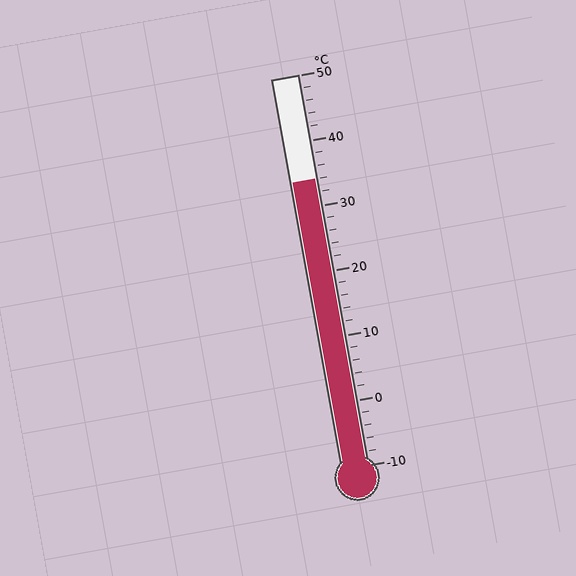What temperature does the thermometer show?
The thermometer shows approximately 34°C.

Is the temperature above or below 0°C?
The temperature is above 0°C.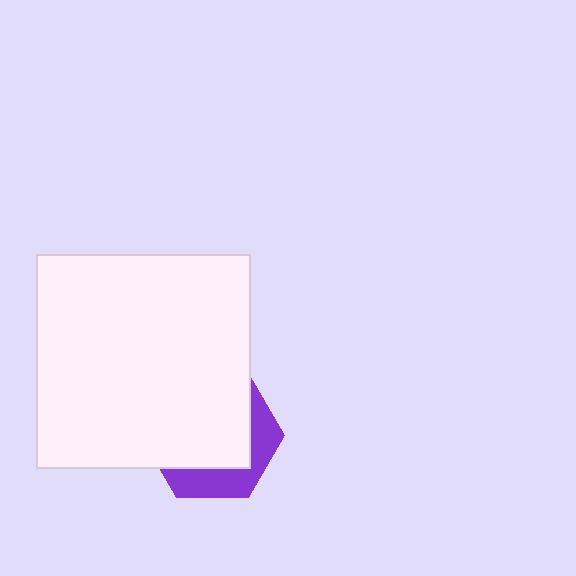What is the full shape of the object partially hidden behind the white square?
The partially hidden object is a purple hexagon.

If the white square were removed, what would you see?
You would see the complete purple hexagon.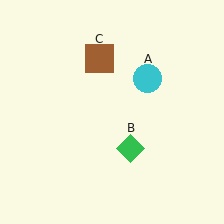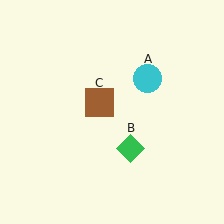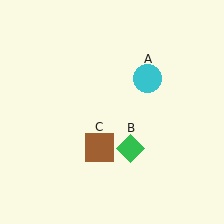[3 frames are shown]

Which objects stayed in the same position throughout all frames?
Cyan circle (object A) and green diamond (object B) remained stationary.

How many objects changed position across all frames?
1 object changed position: brown square (object C).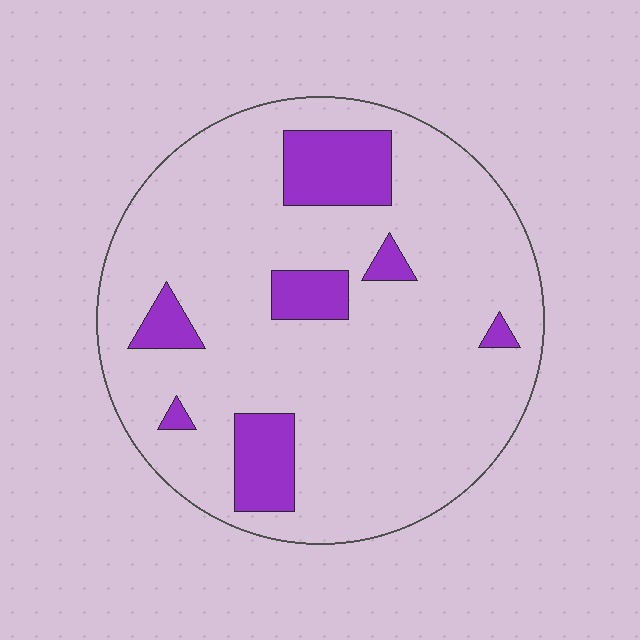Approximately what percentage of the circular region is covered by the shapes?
Approximately 15%.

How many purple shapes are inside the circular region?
7.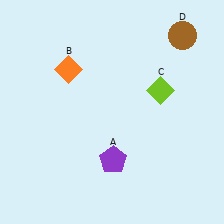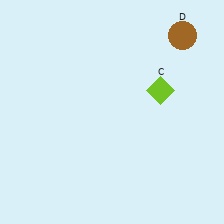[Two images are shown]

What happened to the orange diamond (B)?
The orange diamond (B) was removed in Image 2. It was in the top-left area of Image 1.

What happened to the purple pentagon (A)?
The purple pentagon (A) was removed in Image 2. It was in the bottom-right area of Image 1.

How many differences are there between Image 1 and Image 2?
There are 2 differences between the two images.